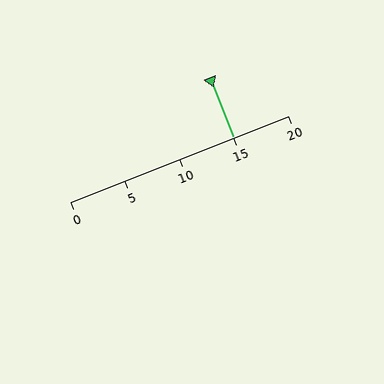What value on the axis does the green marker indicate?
The marker indicates approximately 15.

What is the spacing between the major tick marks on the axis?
The major ticks are spaced 5 apart.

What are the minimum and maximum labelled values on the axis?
The axis runs from 0 to 20.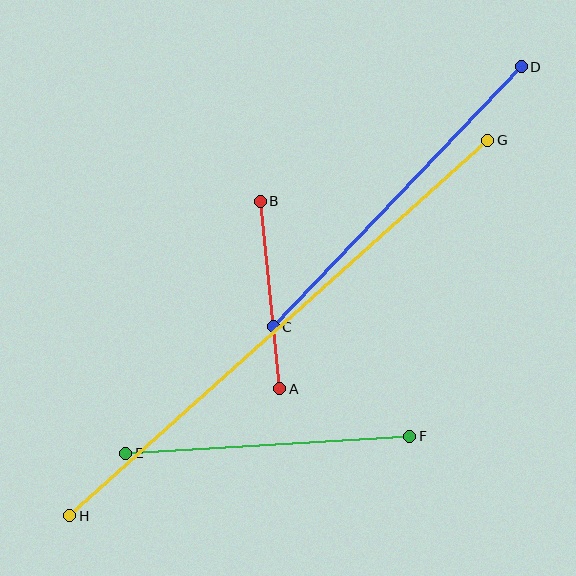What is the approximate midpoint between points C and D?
The midpoint is at approximately (397, 197) pixels.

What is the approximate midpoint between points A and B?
The midpoint is at approximately (270, 295) pixels.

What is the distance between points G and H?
The distance is approximately 562 pixels.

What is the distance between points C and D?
The distance is approximately 359 pixels.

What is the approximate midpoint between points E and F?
The midpoint is at approximately (268, 445) pixels.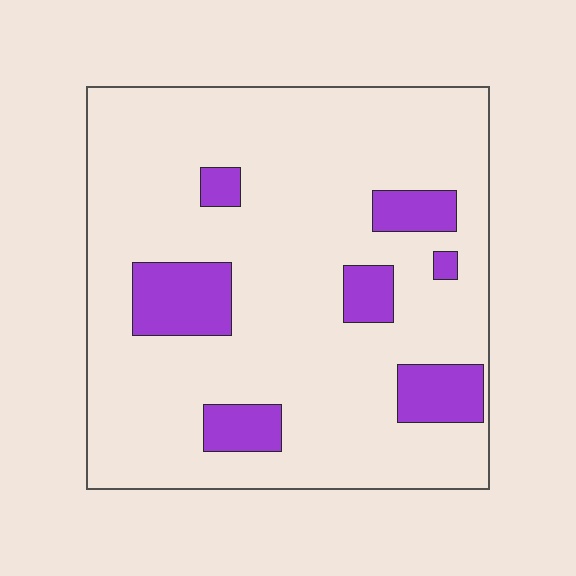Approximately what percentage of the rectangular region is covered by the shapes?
Approximately 15%.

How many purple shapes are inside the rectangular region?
7.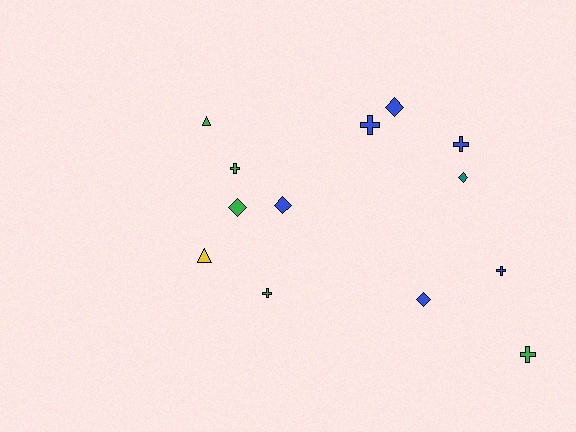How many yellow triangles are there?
There is 1 yellow triangle.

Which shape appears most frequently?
Cross, with 6 objects.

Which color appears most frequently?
Blue, with 6 objects.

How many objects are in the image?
There are 13 objects.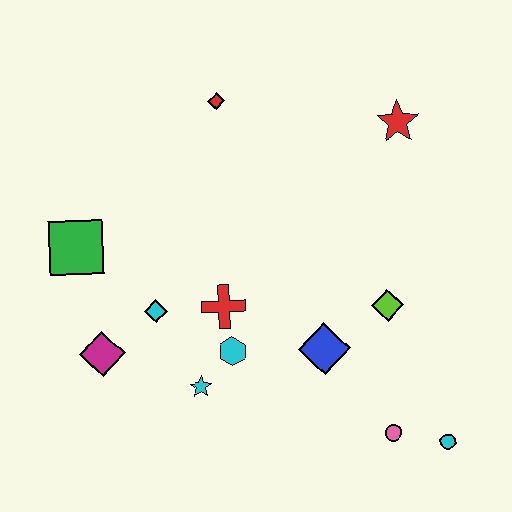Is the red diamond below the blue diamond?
No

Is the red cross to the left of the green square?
No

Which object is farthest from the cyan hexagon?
The red star is farthest from the cyan hexagon.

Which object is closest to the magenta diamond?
The cyan diamond is closest to the magenta diamond.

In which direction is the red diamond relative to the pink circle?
The red diamond is above the pink circle.